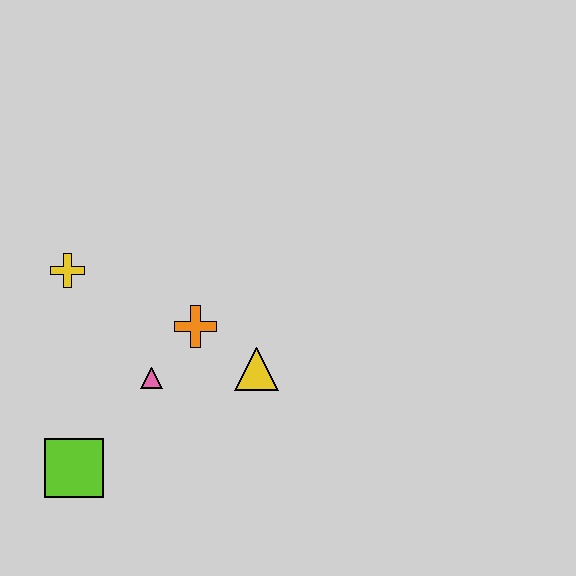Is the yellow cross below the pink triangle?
No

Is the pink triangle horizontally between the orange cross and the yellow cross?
Yes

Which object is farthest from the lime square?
The yellow triangle is farthest from the lime square.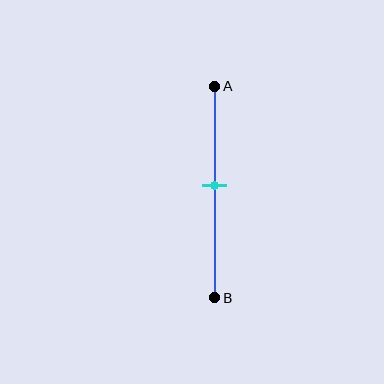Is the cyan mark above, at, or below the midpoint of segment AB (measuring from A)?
The cyan mark is above the midpoint of segment AB.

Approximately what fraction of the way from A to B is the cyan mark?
The cyan mark is approximately 45% of the way from A to B.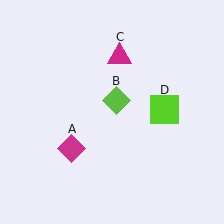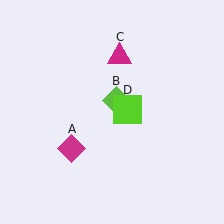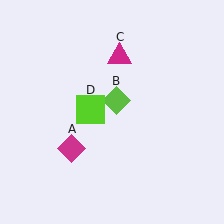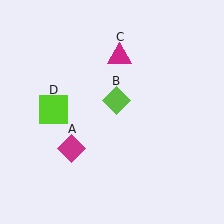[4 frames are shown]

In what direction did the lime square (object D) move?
The lime square (object D) moved left.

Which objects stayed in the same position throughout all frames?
Magenta diamond (object A) and lime diamond (object B) and magenta triangle (object C) remained stationary.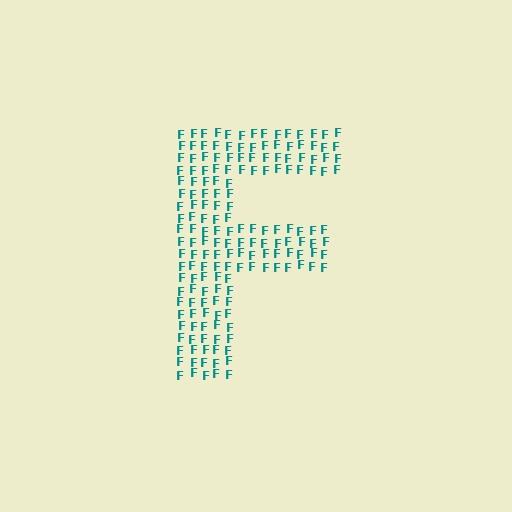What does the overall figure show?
The overall figure shows the letter F.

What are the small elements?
The small elements are letter F's.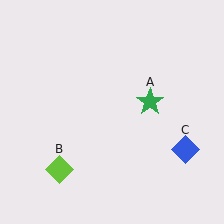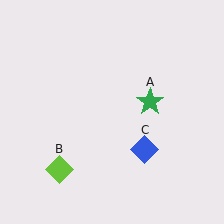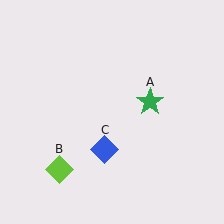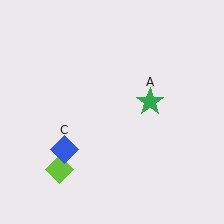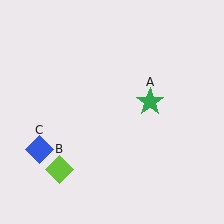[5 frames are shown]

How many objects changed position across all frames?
1 object changed position: blue diamond (object C).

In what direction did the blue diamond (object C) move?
The blue diamond (object C) moved left.